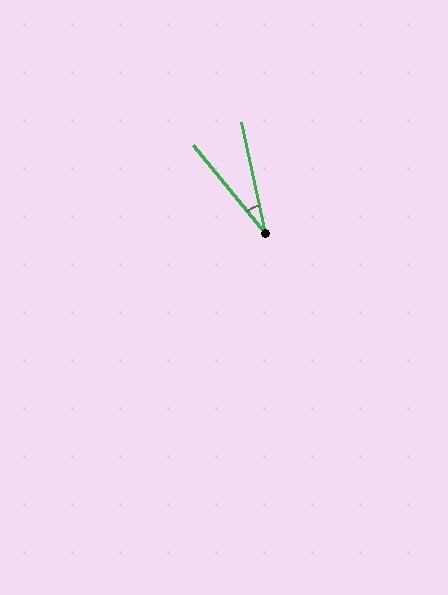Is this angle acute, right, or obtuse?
It is acute.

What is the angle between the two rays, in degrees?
Approximately 27 degrees.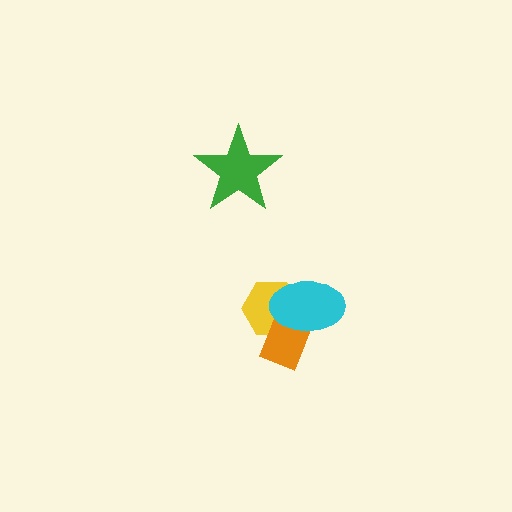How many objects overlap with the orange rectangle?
2 objects overlap with the orange rectangle.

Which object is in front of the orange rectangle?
The cyan ellipse is in front of the orange rectangle.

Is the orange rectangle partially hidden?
Yes, it is partially covered by another shape.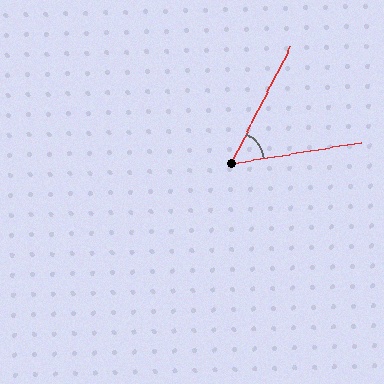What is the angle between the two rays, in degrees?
Approximately 54 degrees.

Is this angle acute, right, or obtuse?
It is acute.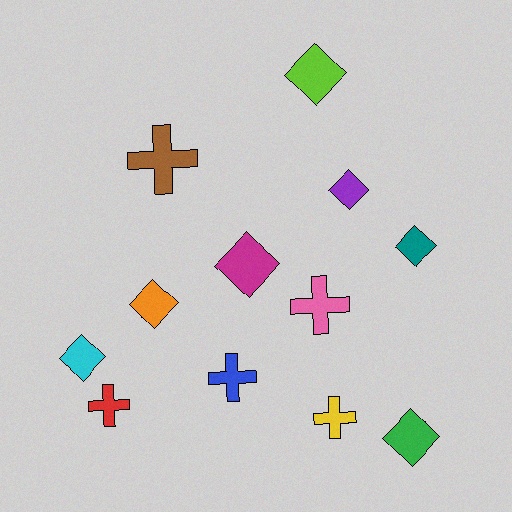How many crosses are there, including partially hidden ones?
There are 5 crosses.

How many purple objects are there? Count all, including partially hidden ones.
There is 1 purple object.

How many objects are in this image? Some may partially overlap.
There are 12 objects.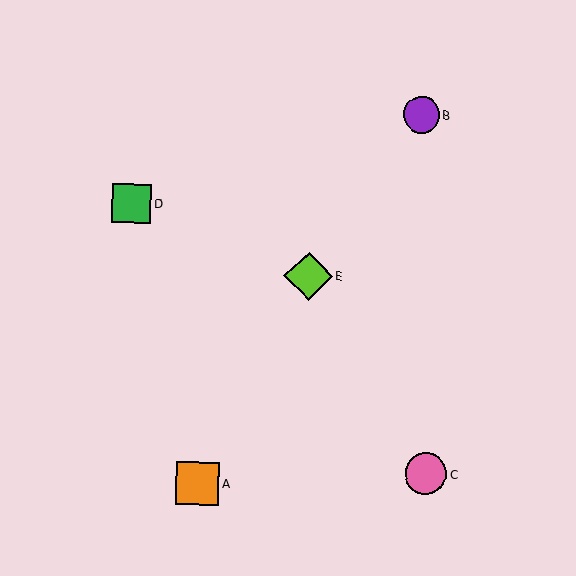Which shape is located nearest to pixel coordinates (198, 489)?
The orange square (labeled A) at (198, 483) is nearest to that location.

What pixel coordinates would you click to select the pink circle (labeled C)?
Click at (426, 474) to select the pink circle C.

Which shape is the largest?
The lime diamond (labeled E) is the largest.